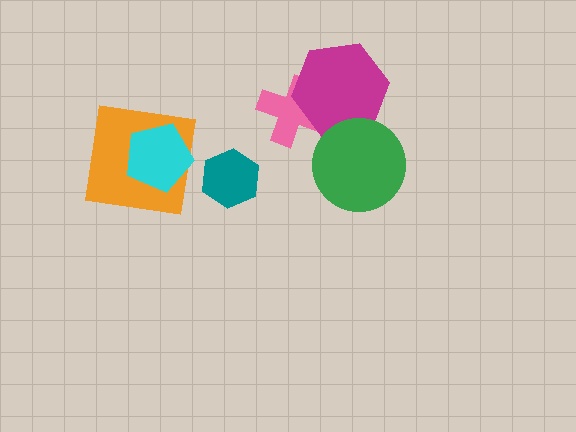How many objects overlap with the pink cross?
1 object overlaps with the pink cross.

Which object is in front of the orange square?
The cyan pentagon is in front of the orange square.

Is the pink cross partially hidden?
Yes, it is partially covered by another shape.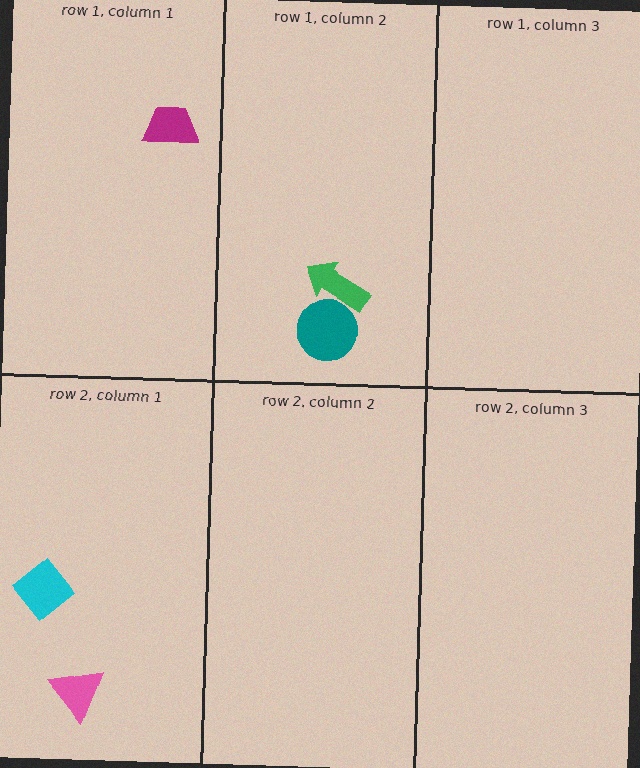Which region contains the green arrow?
The row 1, column 2 region.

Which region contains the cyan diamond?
The row 2, column 1 region.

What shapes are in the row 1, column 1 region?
The magenta trapezoid.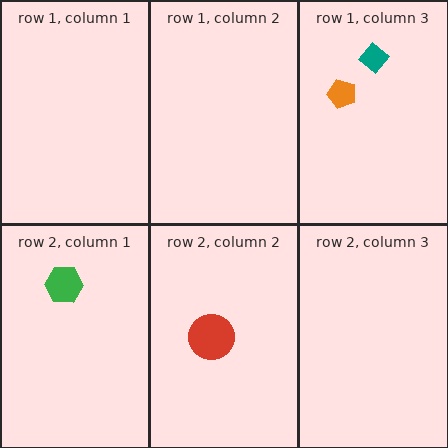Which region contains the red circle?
The row 2, column 2 region.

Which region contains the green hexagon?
The row 2, column 1 region.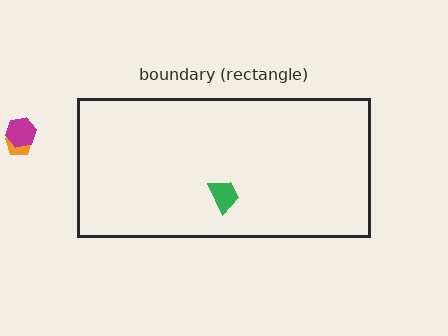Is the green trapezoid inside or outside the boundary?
Inside.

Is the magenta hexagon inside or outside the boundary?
Outside.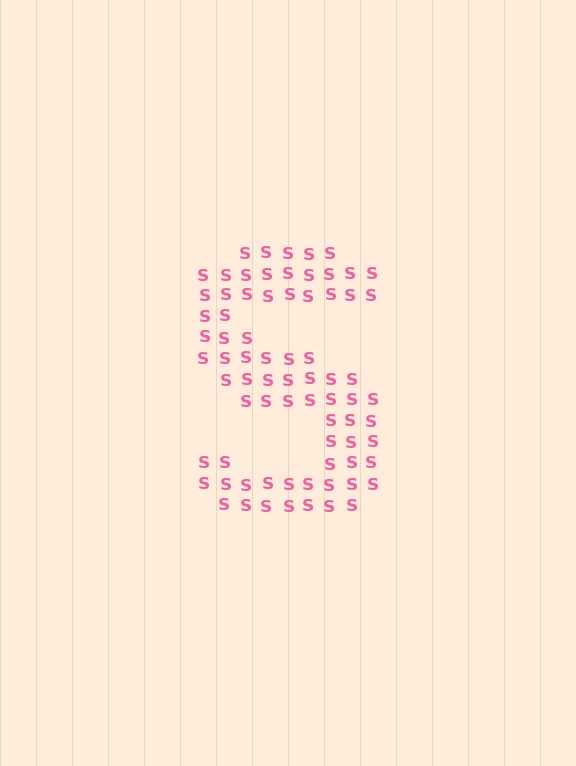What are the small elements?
The small elements are letter S's.